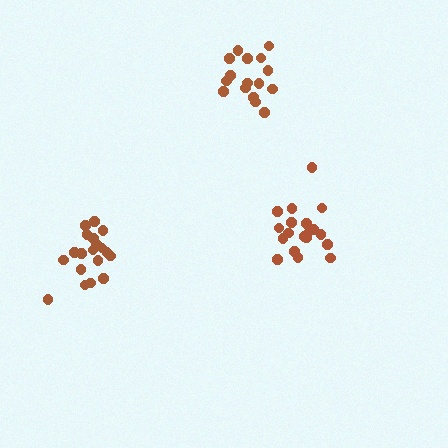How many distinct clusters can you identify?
There are 3 distinct clusters.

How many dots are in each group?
Group 1: 19 dots, Group 2: 16 dots, Group 3: 20 dots (55 total).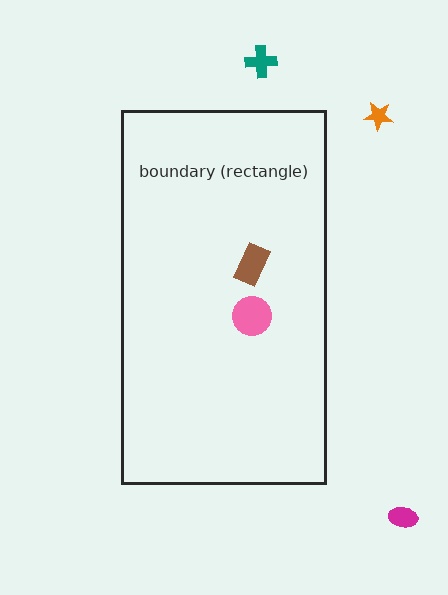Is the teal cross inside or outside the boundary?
Outside.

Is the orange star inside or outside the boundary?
Outside.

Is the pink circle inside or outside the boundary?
Inside.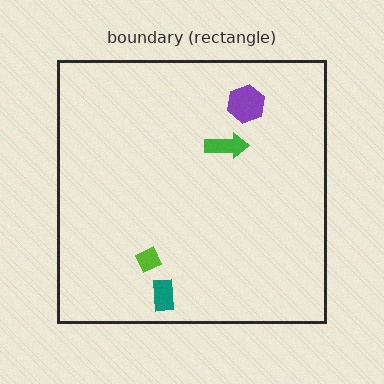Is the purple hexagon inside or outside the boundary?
Inside.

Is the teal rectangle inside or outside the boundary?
Inside.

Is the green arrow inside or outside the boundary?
Inside.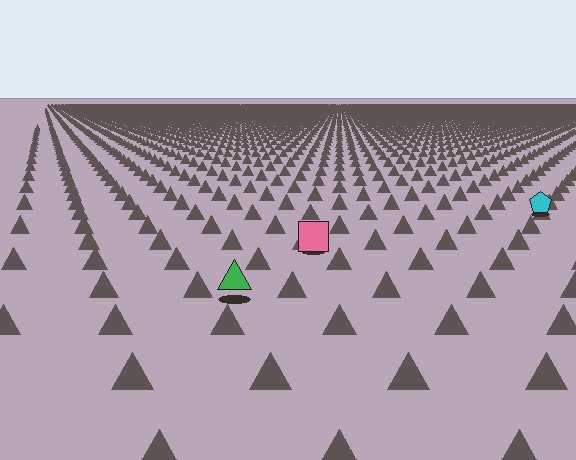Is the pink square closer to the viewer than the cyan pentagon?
Yes. The pink square is closer — you can tell from the texture gradient: the ground texture is coarser near it.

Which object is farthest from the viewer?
The cyan pentagon is farthest from the viewer. It appears smaller and the ground texture around it is denser.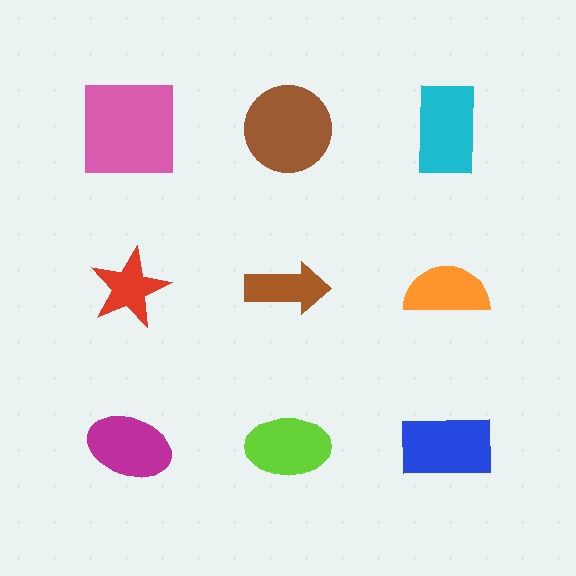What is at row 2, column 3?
An orange semicircle.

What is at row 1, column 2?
A brown circle.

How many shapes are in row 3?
3 shapes.